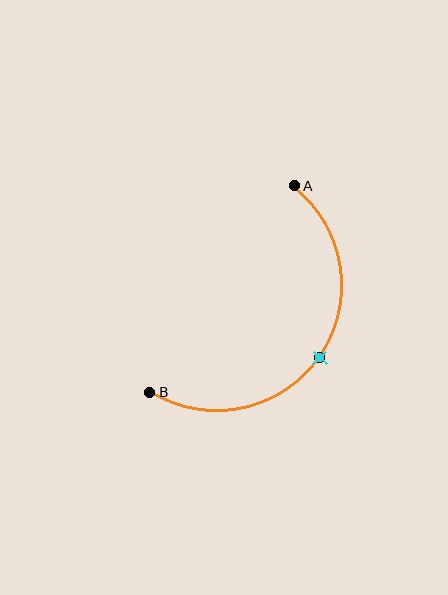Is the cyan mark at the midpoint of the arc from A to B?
Yes. The cyan mark lies on the arc at equal arc-length from both A and B — it is the arc midpoint.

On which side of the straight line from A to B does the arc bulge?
The arc bulges below and to the right of the straight line connecting A and B.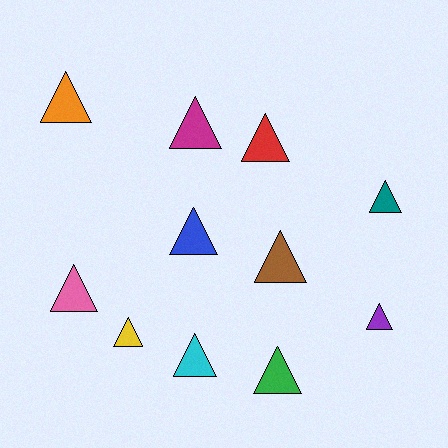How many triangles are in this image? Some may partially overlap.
There are 11 triangles.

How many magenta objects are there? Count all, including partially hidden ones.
There is 1 magenta object.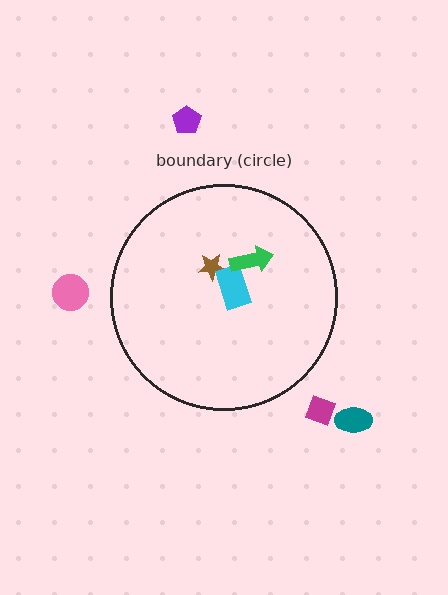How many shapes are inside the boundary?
3 inside, 4 outside.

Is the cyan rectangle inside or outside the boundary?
Inside.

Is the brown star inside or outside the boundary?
Inside.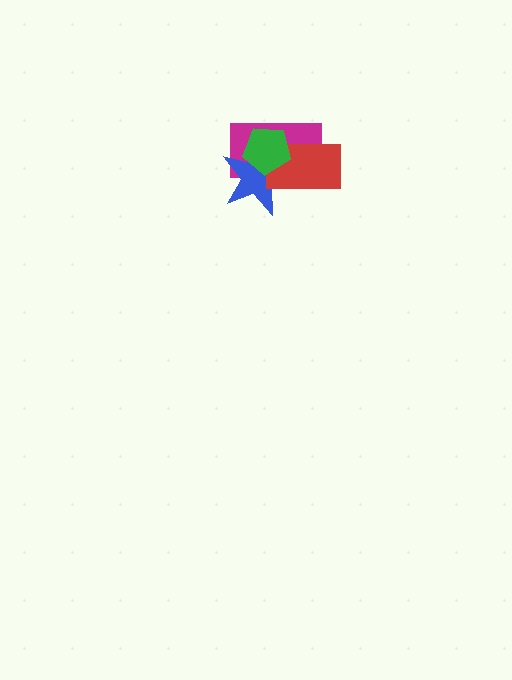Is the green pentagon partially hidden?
No, no other shape covers it.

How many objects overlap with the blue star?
3 objects overlap with the blue star.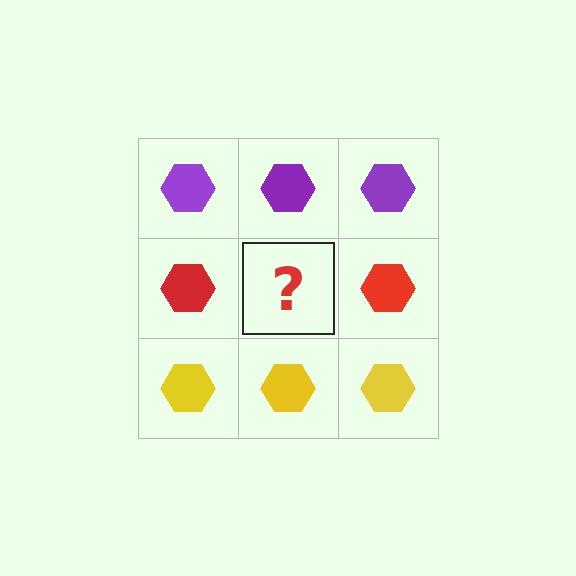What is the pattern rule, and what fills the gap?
The rule is that each row has a consistent color. The gap should be filled with a red hexagon.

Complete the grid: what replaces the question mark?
The question mark should be replaced with a red hexagon.